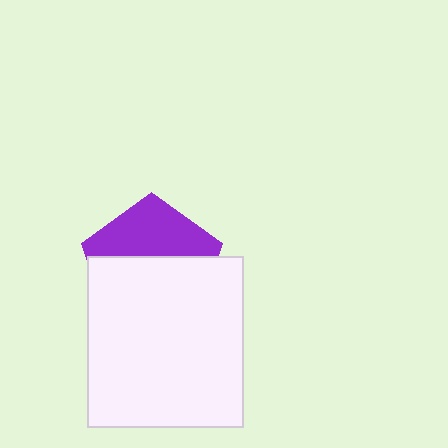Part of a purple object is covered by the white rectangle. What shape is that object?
It is a pentagon.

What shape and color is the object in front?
The object in front is a white rectangle.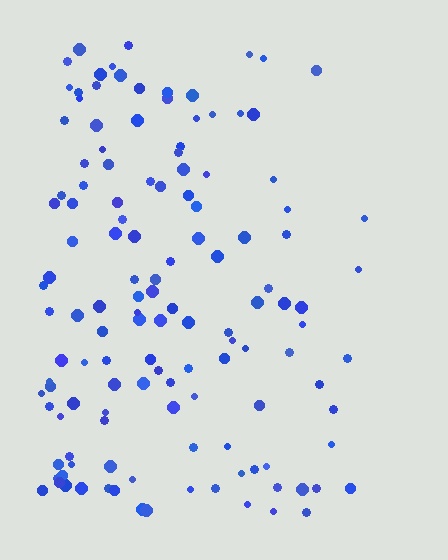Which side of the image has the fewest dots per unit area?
The right.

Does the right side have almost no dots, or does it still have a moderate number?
Still a moderate number, just noticeably fewer than the left.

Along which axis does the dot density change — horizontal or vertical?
Horizontal.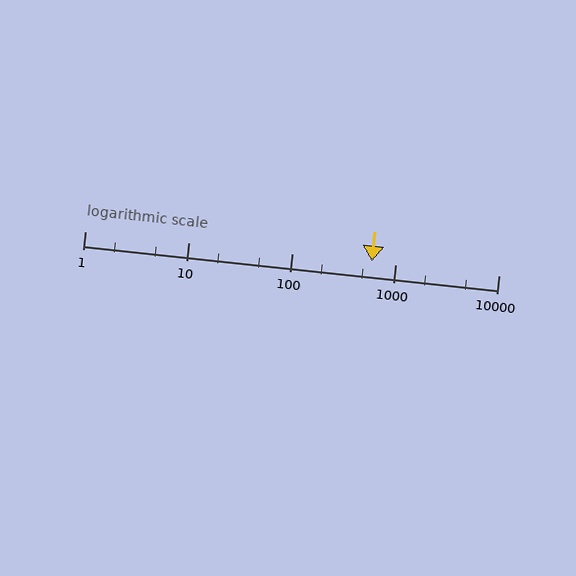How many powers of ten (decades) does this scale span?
The scale spans 4 decades, from 1 to 10000.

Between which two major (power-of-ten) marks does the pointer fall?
The pointer is between 100 and 1000.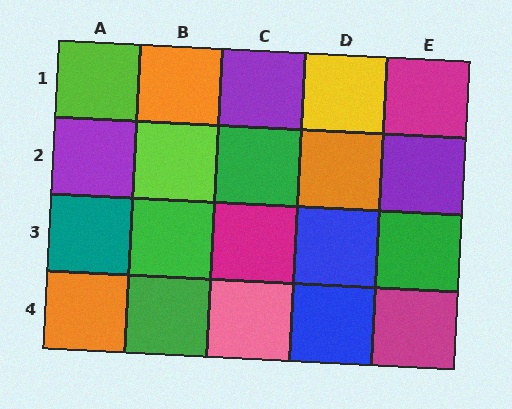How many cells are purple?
3 cells are purple.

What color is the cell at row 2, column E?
Purple.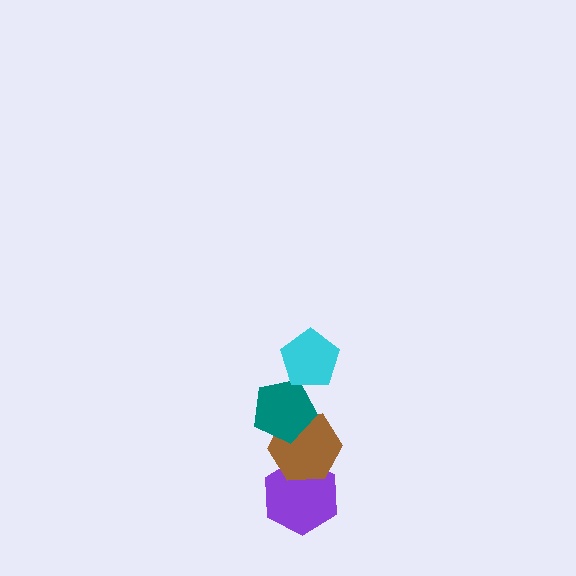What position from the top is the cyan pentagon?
The cyan pentagon is 1st from the top.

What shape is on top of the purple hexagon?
The brown hexagon is on top of the purple hexagon.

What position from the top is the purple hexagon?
The purple hexagon is 4th from the top.